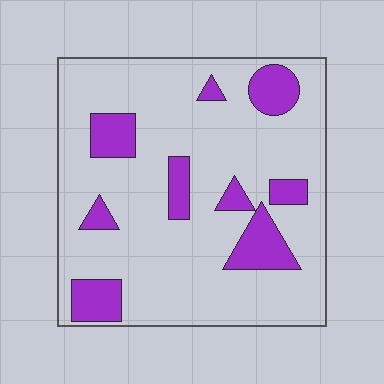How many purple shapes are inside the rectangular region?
9.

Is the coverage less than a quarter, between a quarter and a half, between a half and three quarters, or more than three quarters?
Less than a quarter.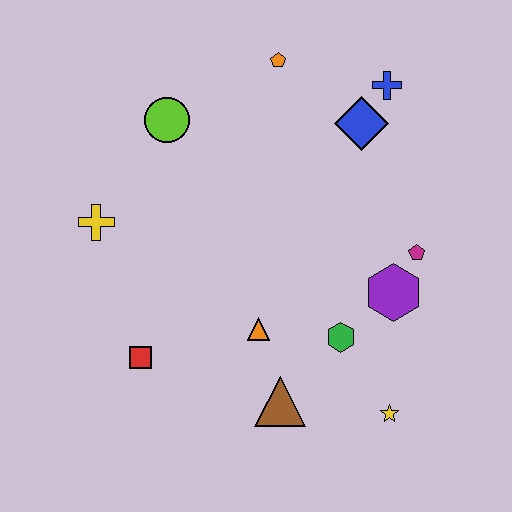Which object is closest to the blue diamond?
The blue cross is closest to the blue diamond.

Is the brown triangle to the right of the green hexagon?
No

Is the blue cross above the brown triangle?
Yes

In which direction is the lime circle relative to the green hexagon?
The lime circle is above the green hexagon.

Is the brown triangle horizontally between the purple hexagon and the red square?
Yes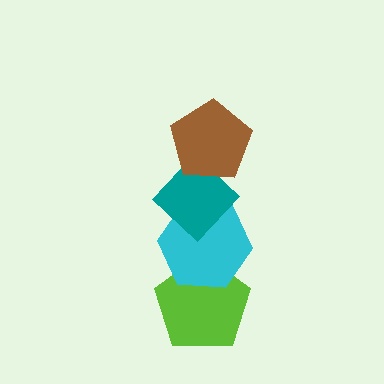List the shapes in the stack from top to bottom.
From top to bottom: the brown pentagon, the teal diamond, the cyan hexagon, the lime pentagon.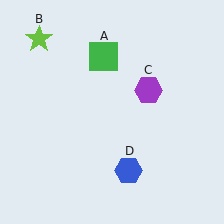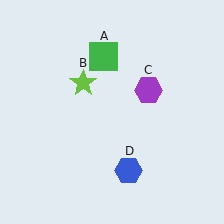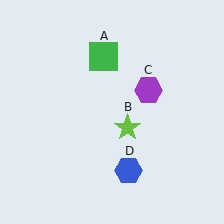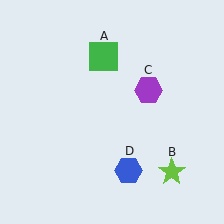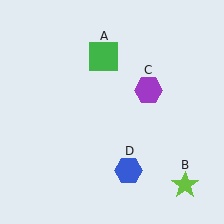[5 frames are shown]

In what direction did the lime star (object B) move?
The lime star (object B) moved down and to the right.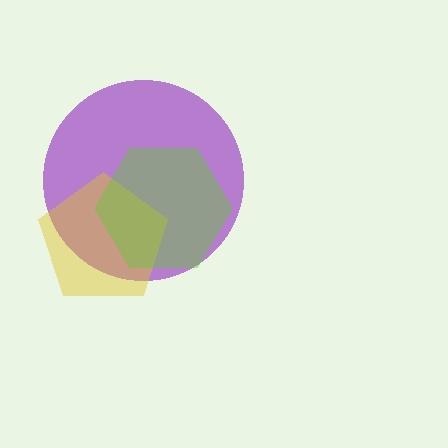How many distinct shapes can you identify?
There are 3 distinct shapes: a purple circle, a yellow pentagon, a lime hexagon.